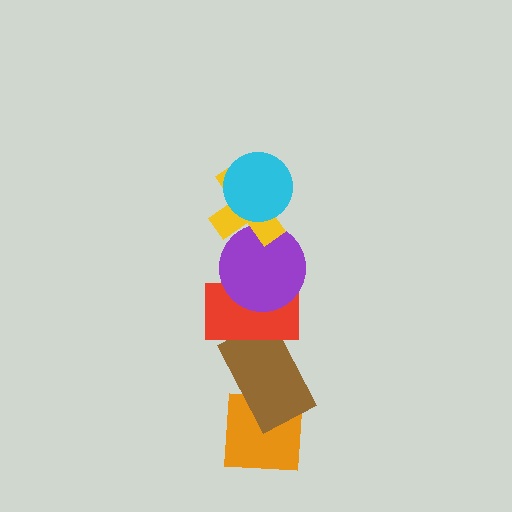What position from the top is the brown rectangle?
The brown rectangle is 5th from the top.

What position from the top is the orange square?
The orange square is 6th from the top.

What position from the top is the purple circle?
The purple circle is 3rd from the top.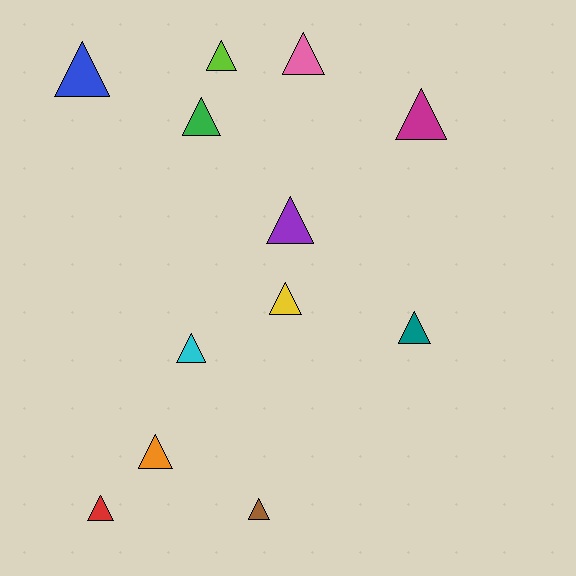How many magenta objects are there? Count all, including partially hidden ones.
There is 1 magenta object.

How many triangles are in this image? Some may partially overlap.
There are 12 triangles.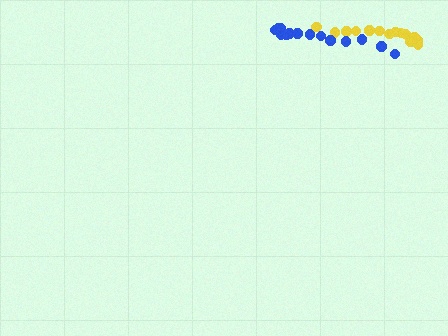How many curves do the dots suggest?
There are 2 distinct paths.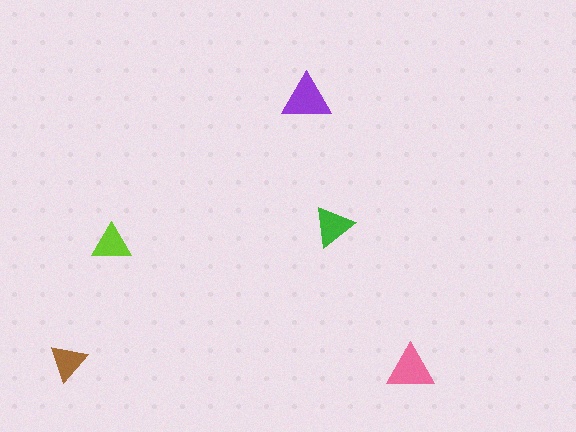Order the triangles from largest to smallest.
the purple one, the pink one, the green one, the lime one, the brown one.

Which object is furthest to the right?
The pink triangle is rightmost.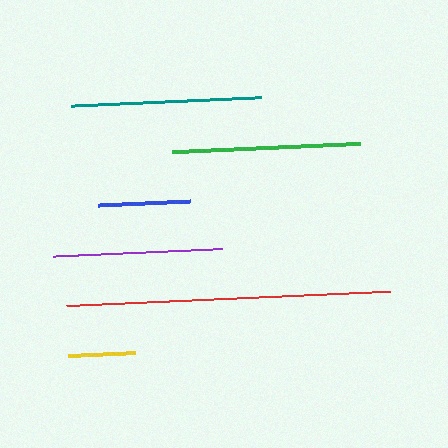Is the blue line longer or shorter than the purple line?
The purple line is longer than the blue line.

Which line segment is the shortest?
The yellow line is the shortest at approximately 67 pixels.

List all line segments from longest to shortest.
From longest to shortest: red, teal, green, purple, blue, yellow.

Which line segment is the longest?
The red line is the longest at approximately 324 pixels.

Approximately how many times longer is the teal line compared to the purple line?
The teal line is approximately 1.1 times the length of the purple line.